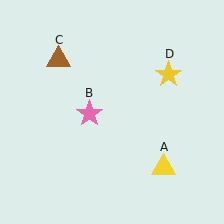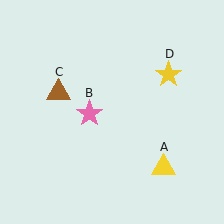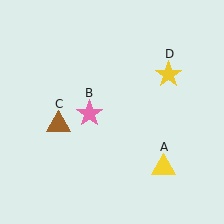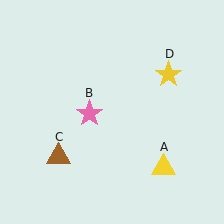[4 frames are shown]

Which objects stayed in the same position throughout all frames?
Yellow triangle (object A) and pink star (object B) and yellow star (object D) remained stationary.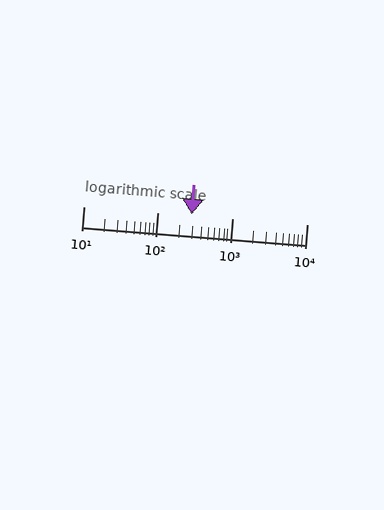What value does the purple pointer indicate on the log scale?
The pointer indicates approximately 280.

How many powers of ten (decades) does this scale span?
The scale spans 3 decades, from 10 to 10000.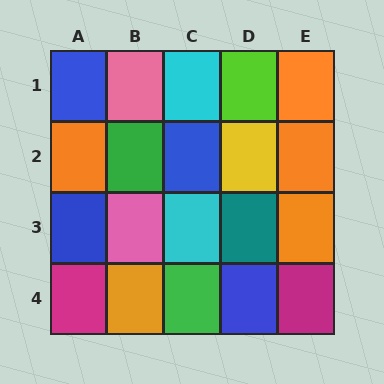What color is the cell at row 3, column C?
Cyan.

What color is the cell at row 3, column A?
Blue.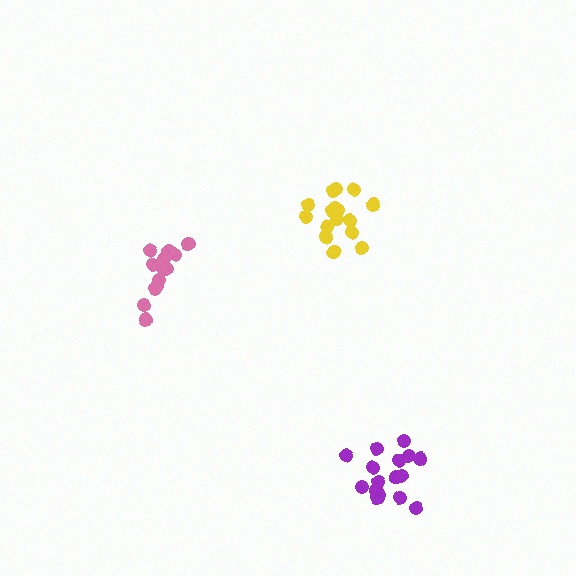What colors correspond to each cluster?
The clusters are colored: yellow, pink, purple.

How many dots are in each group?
Group 1: 16 dots, Group 2: 13 dots, Group 3: 16 dots (45 total).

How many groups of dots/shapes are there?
There are 3 groups.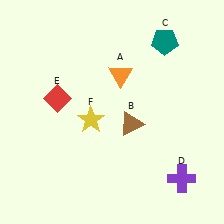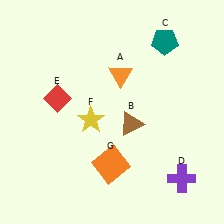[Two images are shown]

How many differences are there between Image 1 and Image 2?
There is 1 difference between the two images.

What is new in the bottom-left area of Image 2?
An orange square (G) was added in the bottom-left area of Image 2.